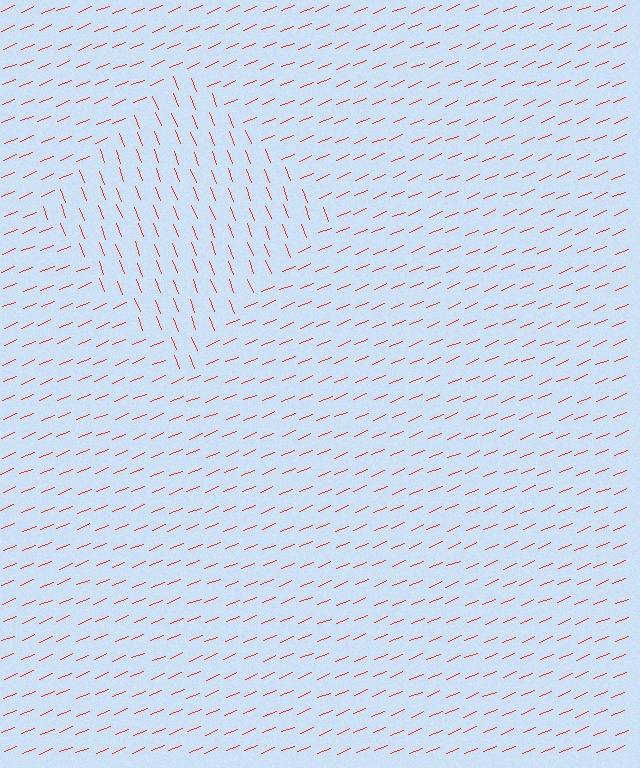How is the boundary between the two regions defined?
The boundary is defined purely by a change in line orientation (approximately 89 degrees difference). All lines are the same color and thickness.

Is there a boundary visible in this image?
Yes, there is a texture boundary formed by a change in line orientation.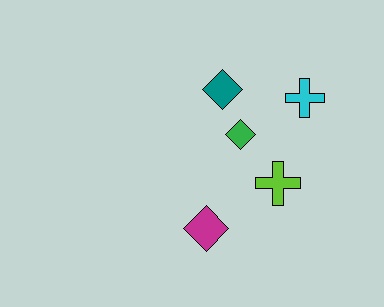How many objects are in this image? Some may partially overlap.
There are 5 objects.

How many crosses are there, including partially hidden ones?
There are 2 crosses.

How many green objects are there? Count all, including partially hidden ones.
There is 1 green object.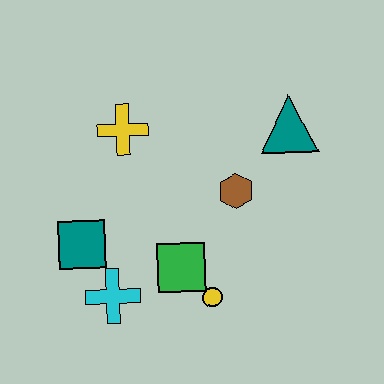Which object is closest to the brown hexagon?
The teal triangle is closest to the brown hexagon.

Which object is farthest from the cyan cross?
The teal triangle is farthest from the cyan cross.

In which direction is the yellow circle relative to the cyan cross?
The yellow circle is to the right of the cyan cross.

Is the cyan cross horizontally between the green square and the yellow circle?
No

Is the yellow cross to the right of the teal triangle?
No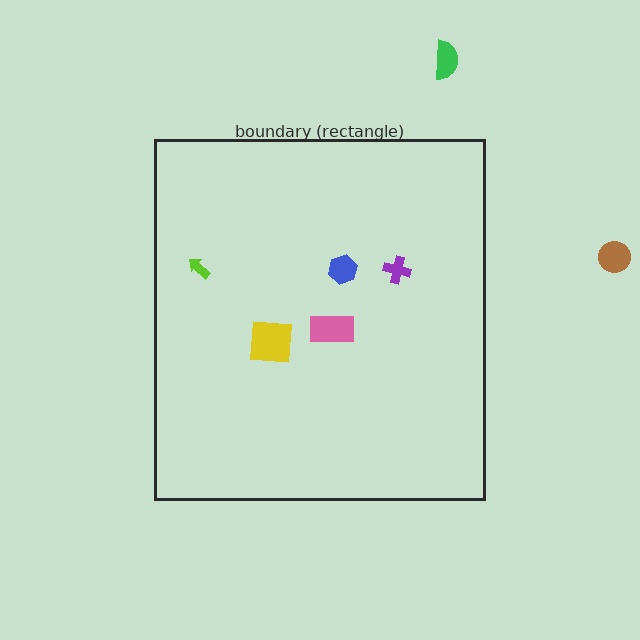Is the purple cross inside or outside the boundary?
Inside.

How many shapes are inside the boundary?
5 inside, 2 outside.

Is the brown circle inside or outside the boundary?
Outside.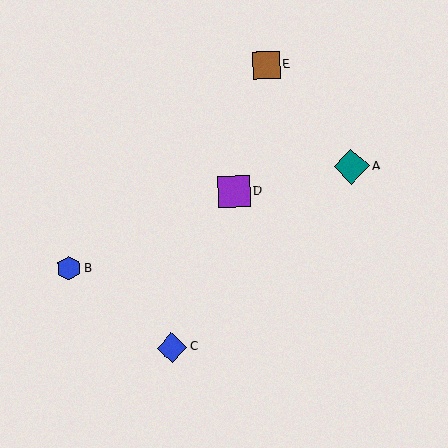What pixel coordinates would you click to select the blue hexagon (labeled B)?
Click at (69, 268) to select the blue hexagon B.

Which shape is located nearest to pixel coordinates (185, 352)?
The blue diamond (labeled C) at (172, 348) is nearest to that location.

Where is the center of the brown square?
The center of the brown square is at (267, 65).